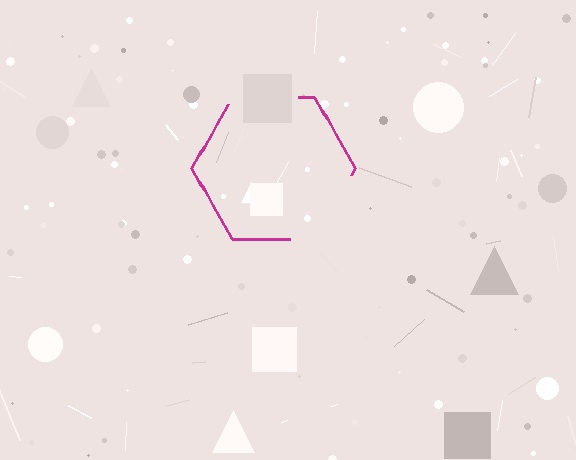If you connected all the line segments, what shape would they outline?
They would outline a hexagon.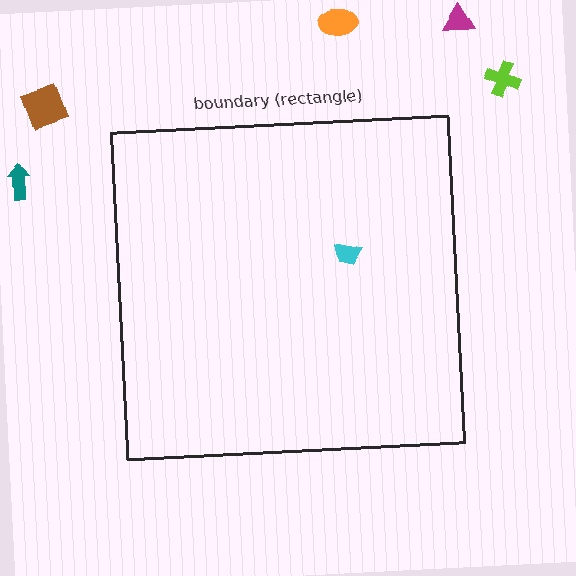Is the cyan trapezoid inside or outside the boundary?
Inside.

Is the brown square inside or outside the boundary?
Outside.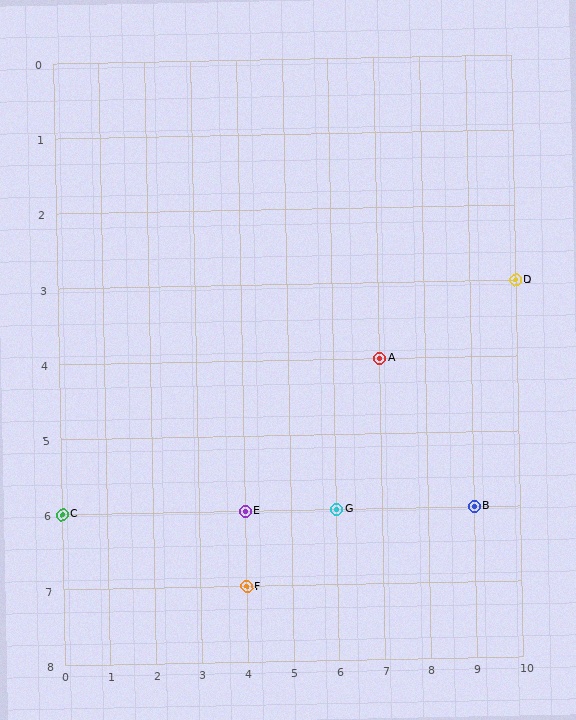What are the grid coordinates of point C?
Point C is at grid coordinates (0, 6).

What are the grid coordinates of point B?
Point B is at grid coordinates (9, 6).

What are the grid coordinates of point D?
Point D is at grid coordinates (10, 3).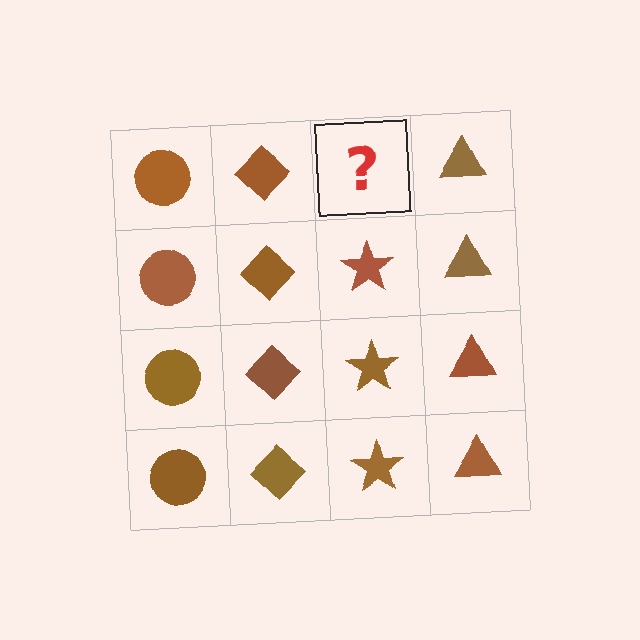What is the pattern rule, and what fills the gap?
The rule is that each column has a consistent shape. The gap should be filled with a brown star.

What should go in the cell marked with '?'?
The missing cell should contain a brown star.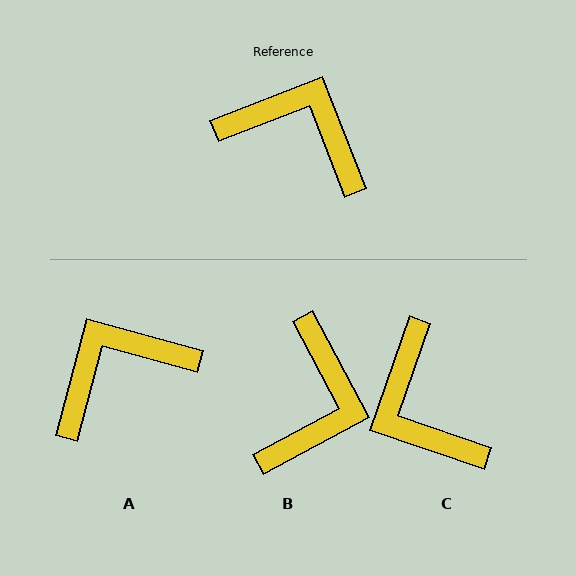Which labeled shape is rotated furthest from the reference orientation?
C, about 140 degrees away.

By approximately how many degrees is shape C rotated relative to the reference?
Approximately 140 degrees counter-clockwise.